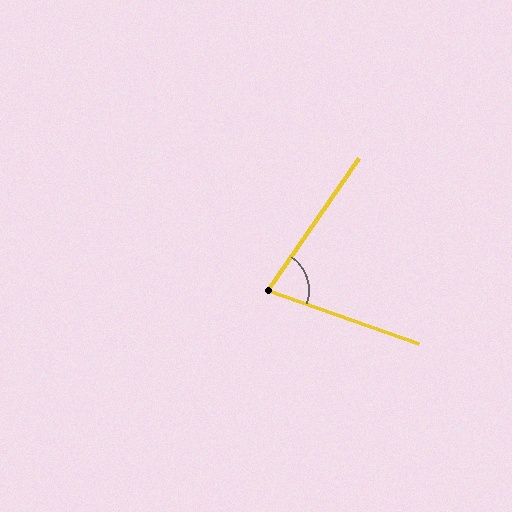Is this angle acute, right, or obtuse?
It is acute.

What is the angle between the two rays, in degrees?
Approximately 75 degrees.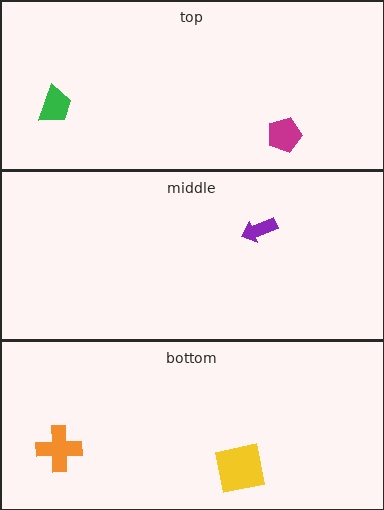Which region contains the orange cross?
The bottom region.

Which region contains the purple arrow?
The middle region.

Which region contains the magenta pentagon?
The top region.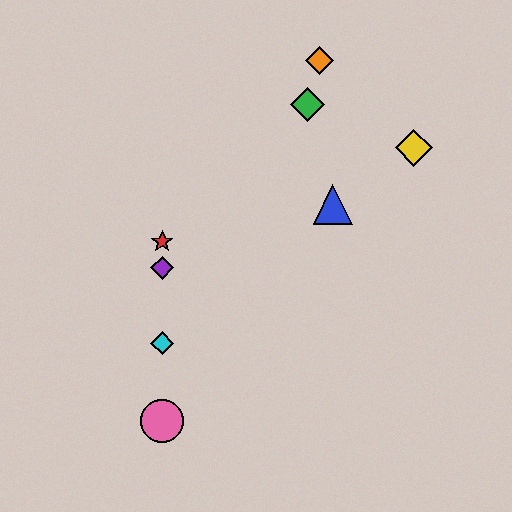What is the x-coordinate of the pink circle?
The pink circle is at x≈162.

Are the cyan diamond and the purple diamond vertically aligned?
Yes, both are at x≈162.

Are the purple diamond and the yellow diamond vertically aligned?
No, the purple diamond is at x≈162 and the yellow diamond is at x≈414.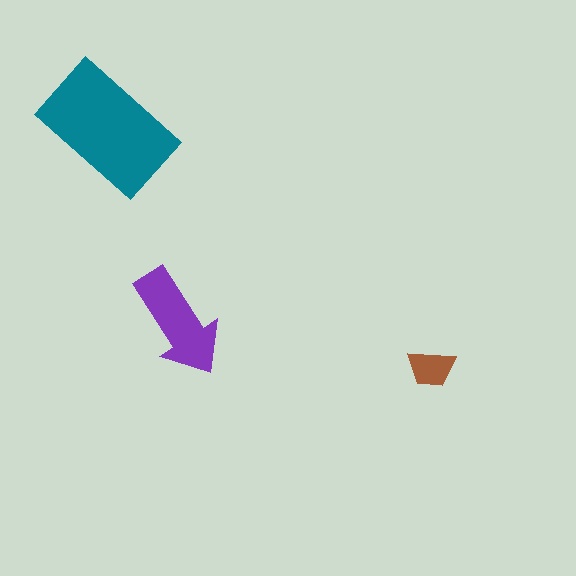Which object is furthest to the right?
The brown trapezoid is rightmost.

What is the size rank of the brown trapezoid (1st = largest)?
3rd.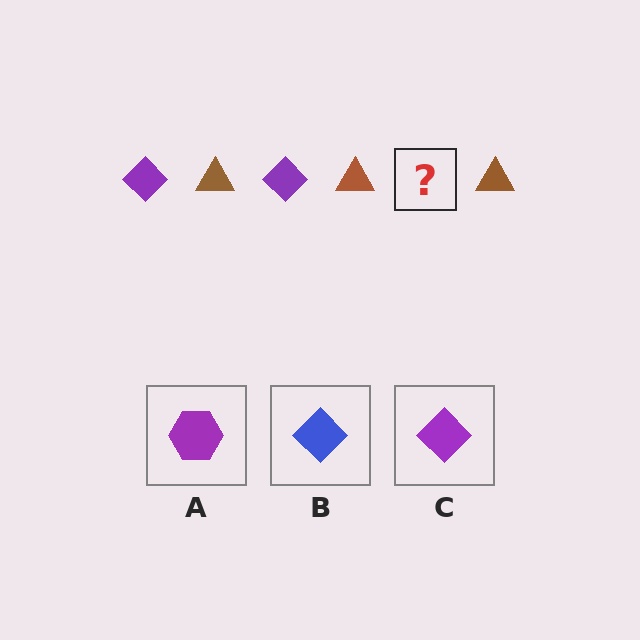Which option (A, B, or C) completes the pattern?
C.